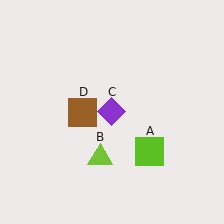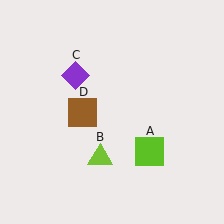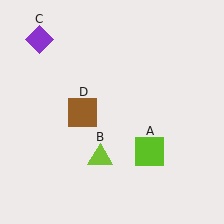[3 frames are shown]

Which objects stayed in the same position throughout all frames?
Lime square (object A) and lime triangle (object B) and brown square (object D) remained stationary.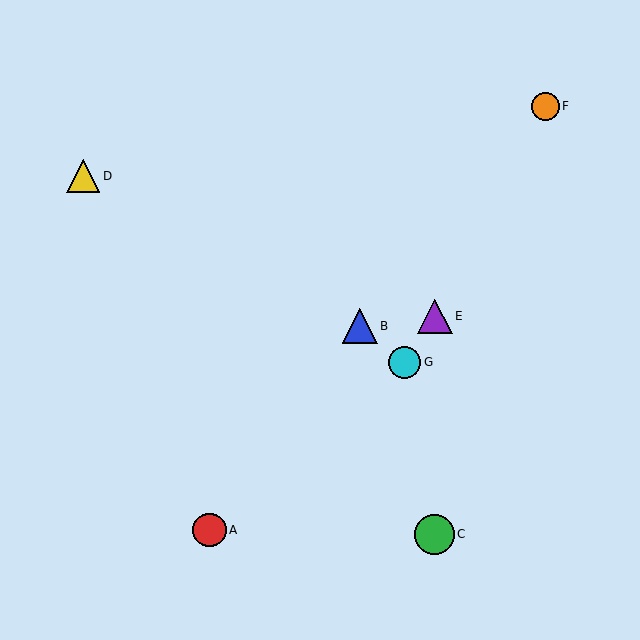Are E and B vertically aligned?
No, E is at x≈435 and B is at x≈360.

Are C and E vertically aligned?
Yes, both are at x≈435.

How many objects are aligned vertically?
2 objects (C, E) are aligned vertically.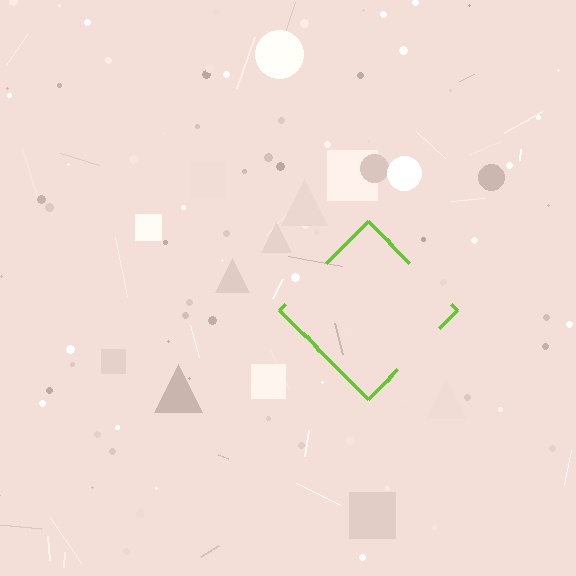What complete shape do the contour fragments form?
The contour fragments form a diamond.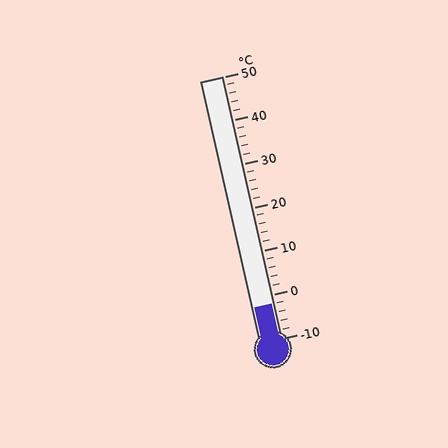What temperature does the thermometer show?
The thermometer shows approximately -2°C.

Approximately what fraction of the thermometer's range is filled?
The thermometer is filled to approximately 15% of its range.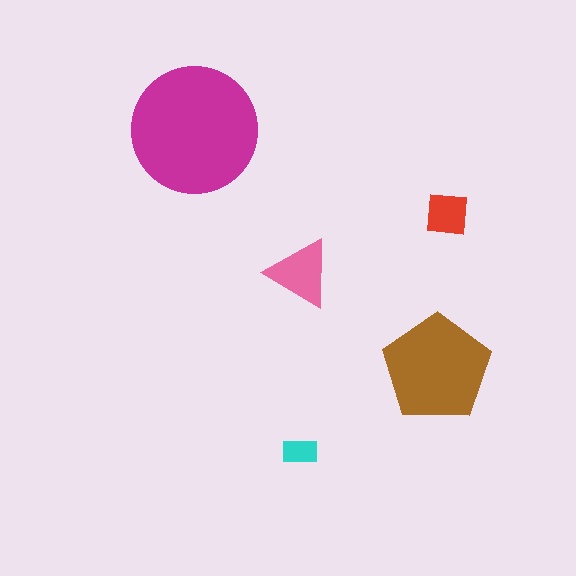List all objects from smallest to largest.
The cyan rectangle, the red square, the pink triangle, the brown pentagon, the magenta circle.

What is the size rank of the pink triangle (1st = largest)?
3rd.